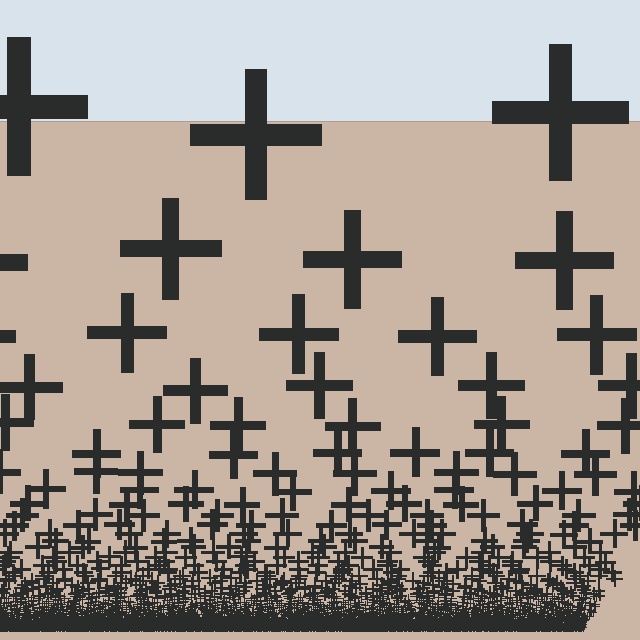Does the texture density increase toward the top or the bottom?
Density increases toward the bottom.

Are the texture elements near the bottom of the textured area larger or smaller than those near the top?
Smaller. The gradient is inverted — elements near the bottom are smaller and denser.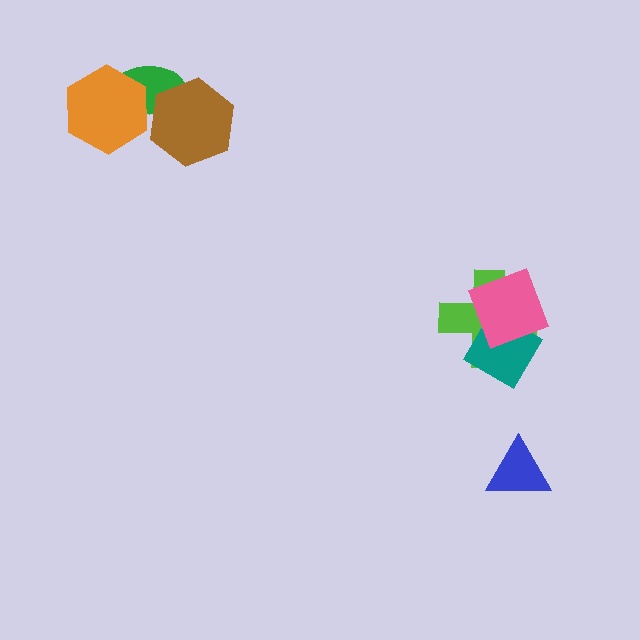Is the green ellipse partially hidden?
Yes, it is partially covered by another shape.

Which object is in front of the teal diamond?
The pink diamond is in front of the teal diamond.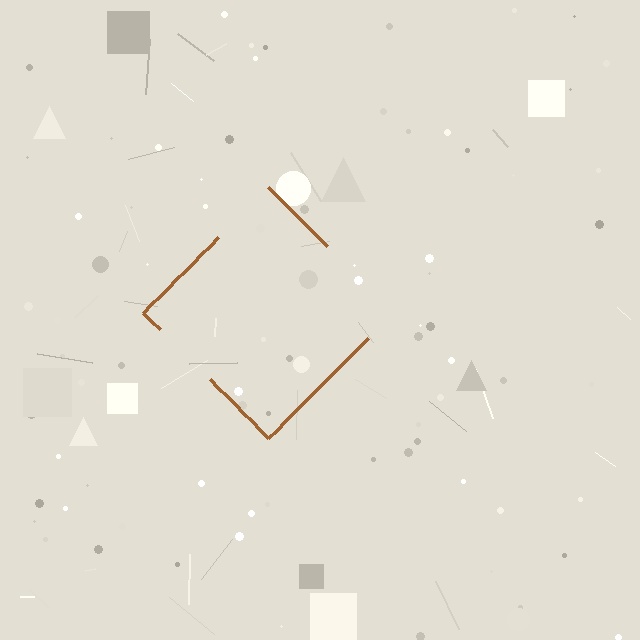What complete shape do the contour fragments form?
The contour fragments form a diamond.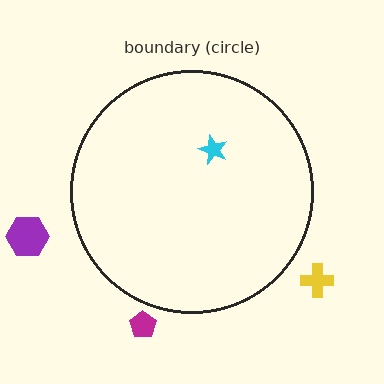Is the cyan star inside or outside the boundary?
Inside.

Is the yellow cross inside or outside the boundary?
Outside.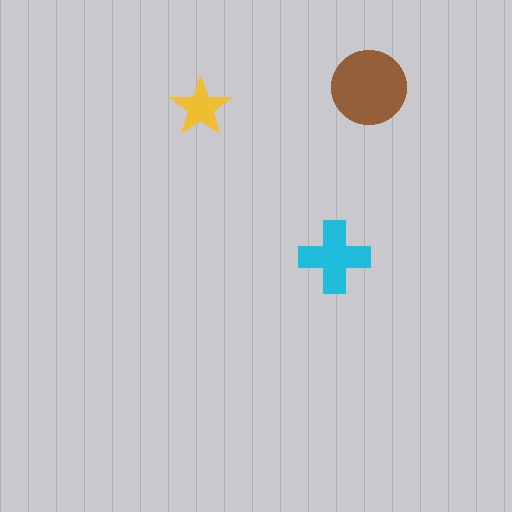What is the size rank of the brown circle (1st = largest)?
1st.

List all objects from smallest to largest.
The yellow star, the cyan cross, the brown circle.